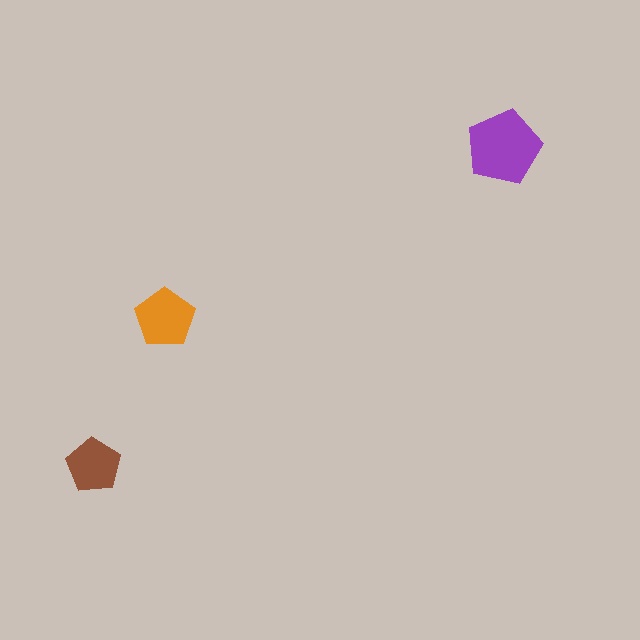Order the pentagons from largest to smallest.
the purple one, the orange one, the brown one.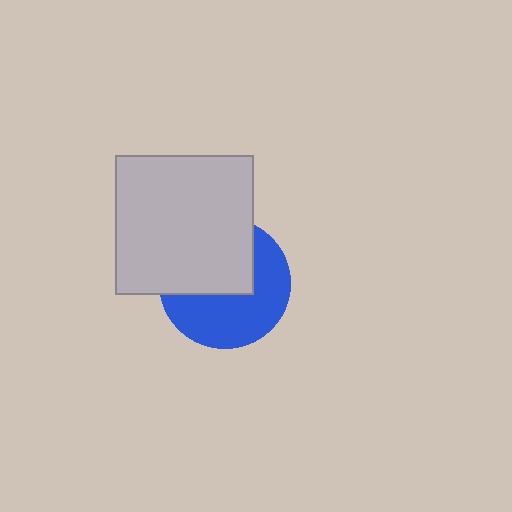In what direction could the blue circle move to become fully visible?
The blue circle could move down. That would shift it out from behind the light gray square entirely.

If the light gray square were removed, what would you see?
You would see the complete blue circle.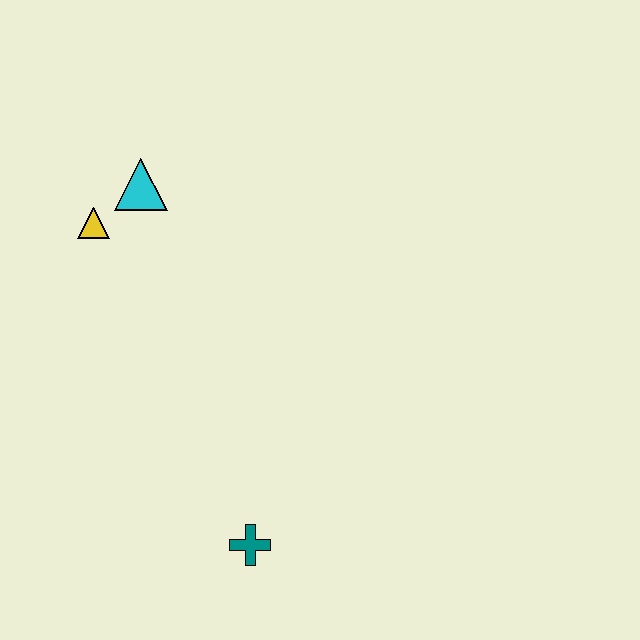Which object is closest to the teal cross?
The yellow triangle is closest to the teal cross.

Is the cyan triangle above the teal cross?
Yes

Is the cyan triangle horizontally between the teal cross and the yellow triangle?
Yes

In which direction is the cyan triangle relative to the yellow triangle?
The cyan triangle is to the right of the yellow triangle.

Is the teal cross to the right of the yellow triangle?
Yes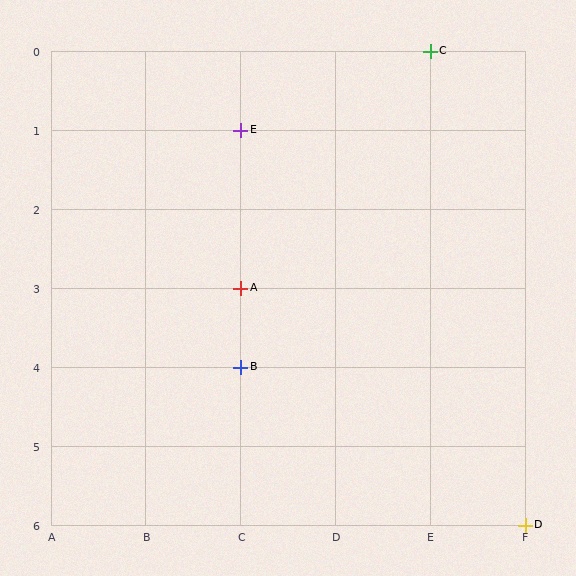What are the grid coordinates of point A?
Point A is at grid coordinates (C, 3).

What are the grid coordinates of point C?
Point C is at grid coordinates (E, 0).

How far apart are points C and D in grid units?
Points C and D are 1 column and 6 rows apart (about 6.1 grid units diagonally).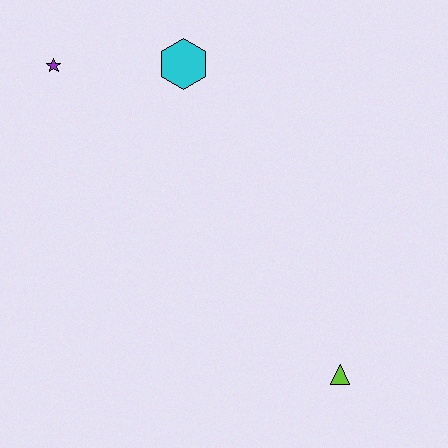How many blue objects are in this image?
There are no blue objects.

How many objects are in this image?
There are 3 objects.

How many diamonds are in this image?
There are no diamonds.